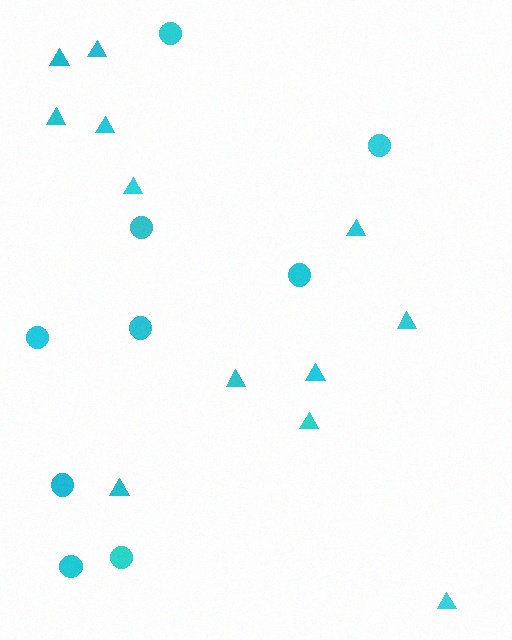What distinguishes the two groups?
There are 2 groups: one group of triangles (12) and one group of circles (9).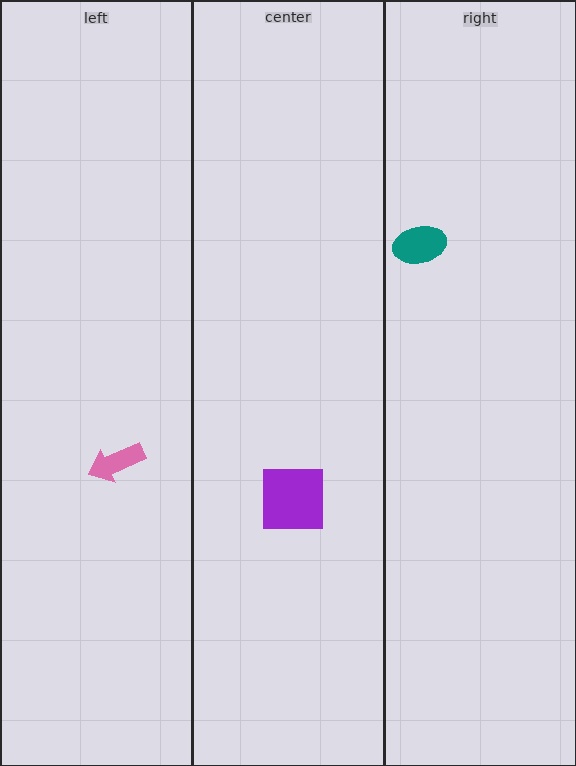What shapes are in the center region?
The purple square.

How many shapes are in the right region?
1.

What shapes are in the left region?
The pink arrow.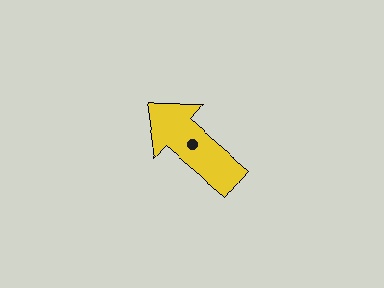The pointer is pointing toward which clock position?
Roughly 10 o'clock.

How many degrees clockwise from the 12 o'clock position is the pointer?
Approximately 310 degrees.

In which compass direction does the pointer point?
Northwest.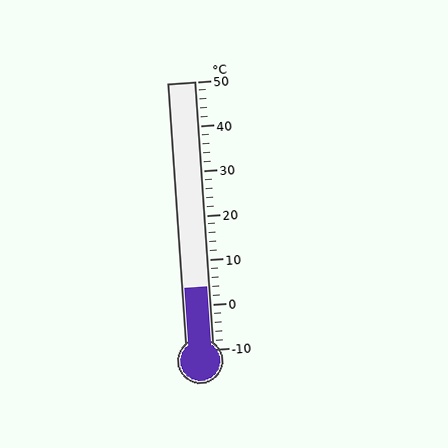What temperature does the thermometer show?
The thermometer shows approximately 4°C.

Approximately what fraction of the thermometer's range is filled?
The thermometer is filled to approximately 25% of its range.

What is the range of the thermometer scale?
The thermometer scale ranges from -10°C to 50°C.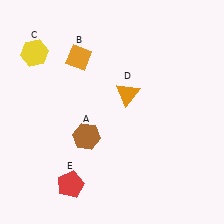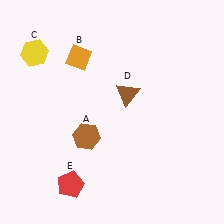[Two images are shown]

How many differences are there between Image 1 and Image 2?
There is 1 difference between the two images.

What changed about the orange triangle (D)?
In Image 1, D is orange. In Image 2, it changed to brown.